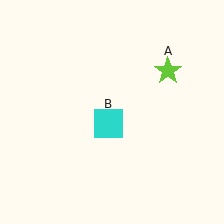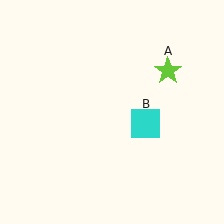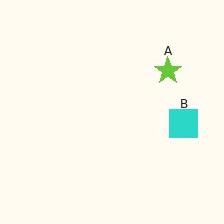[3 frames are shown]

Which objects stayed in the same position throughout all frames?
Lime star (object A) remained stationary.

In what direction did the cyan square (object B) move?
The cyan square (object B) moved right.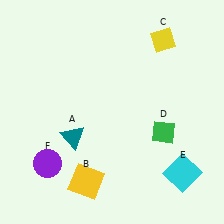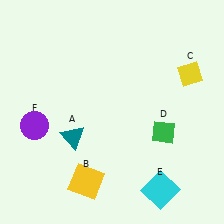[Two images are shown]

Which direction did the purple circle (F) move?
The purple circle (F) moved up.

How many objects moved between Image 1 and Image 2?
3 objects moved between the two images.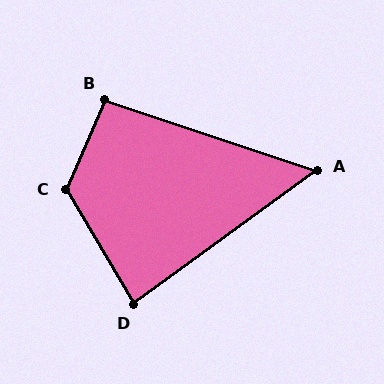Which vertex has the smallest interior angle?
A, at approximately 55 degrees.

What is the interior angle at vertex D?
Approximately 85 degrees (acute).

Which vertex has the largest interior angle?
C, at approximately 125 degrees.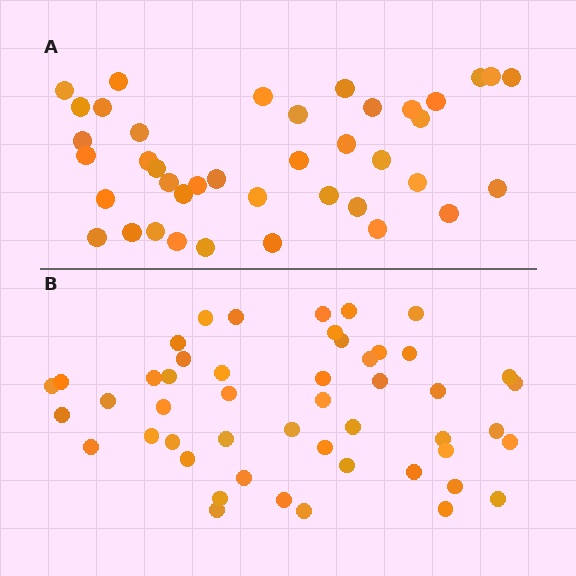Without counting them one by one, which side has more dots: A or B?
Region B (the bottom region) has more dots.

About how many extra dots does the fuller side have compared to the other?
Region B has roughly 8 or so more dots than region A.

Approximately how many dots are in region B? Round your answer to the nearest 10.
About 50 dots. (The exact count is 49, which rounds to 50.)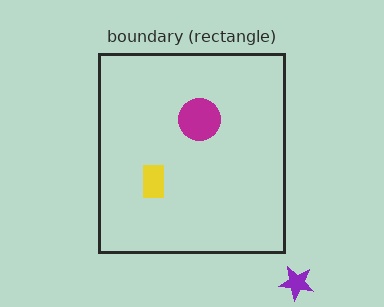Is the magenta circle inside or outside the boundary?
Inside.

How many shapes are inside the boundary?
2 inside, 1 outside.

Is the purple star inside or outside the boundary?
Outside.